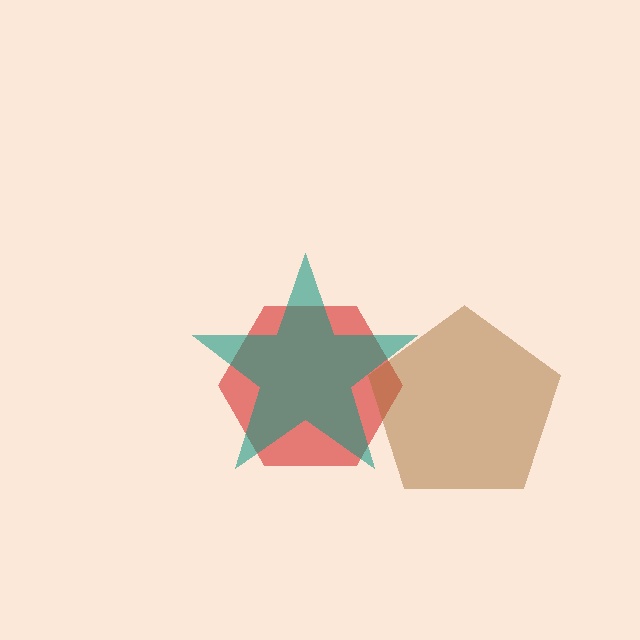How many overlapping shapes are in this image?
There are 3 overlapping shapes in the image.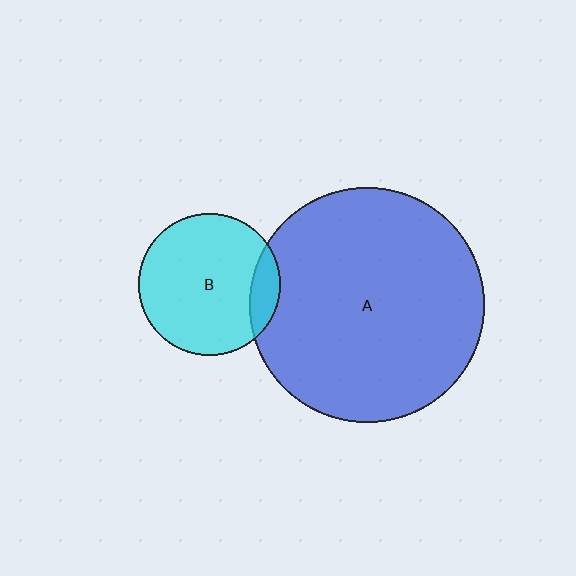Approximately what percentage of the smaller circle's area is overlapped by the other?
Approximately 10%.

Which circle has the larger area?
Circle A (blue).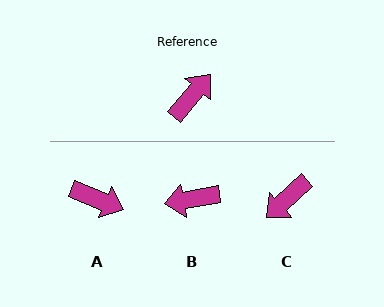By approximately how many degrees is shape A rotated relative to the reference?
Approximately 72 degrees clockwise.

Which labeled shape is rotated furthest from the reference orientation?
C, about 173 degrees away.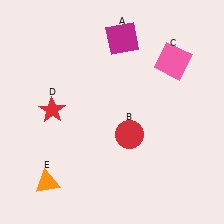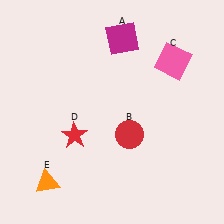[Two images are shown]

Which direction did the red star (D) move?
The red star (D) moved down.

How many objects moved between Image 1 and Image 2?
1 object moved between the two images.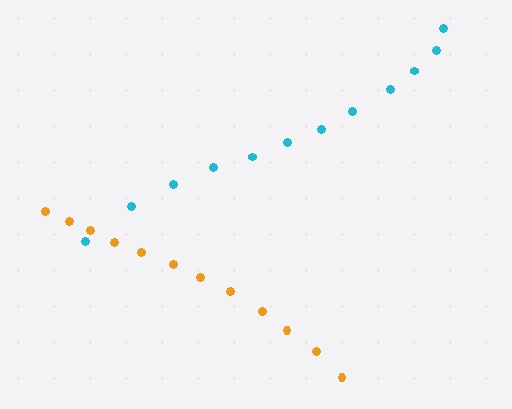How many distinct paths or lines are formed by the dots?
There are 2 distinct paths.